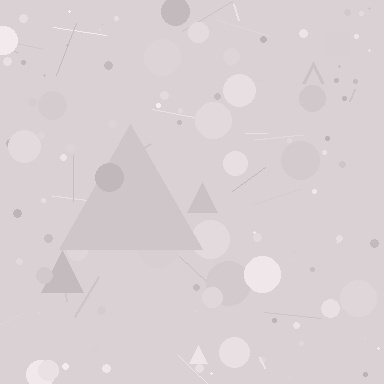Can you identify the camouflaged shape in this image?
The camouflaged shape is a triangle.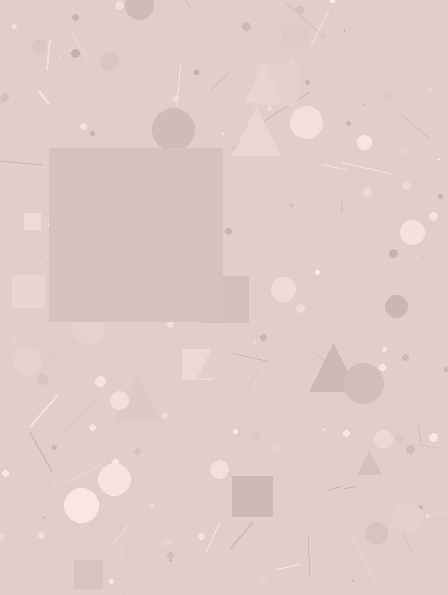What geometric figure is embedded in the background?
A square is embedded in the background.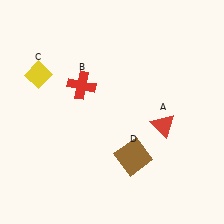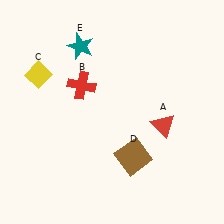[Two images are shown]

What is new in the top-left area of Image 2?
A teal star (E) was added in the top-left area of Image 2.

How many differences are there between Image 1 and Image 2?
There is 1 difference between the two images.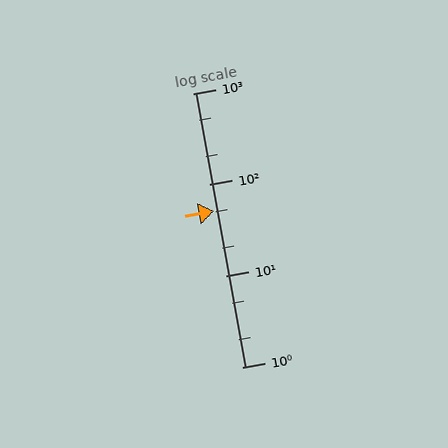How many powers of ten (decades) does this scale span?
The scale spans 3 decades, from 1 to 1000.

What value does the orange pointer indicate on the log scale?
The pointer indicates approximately 51.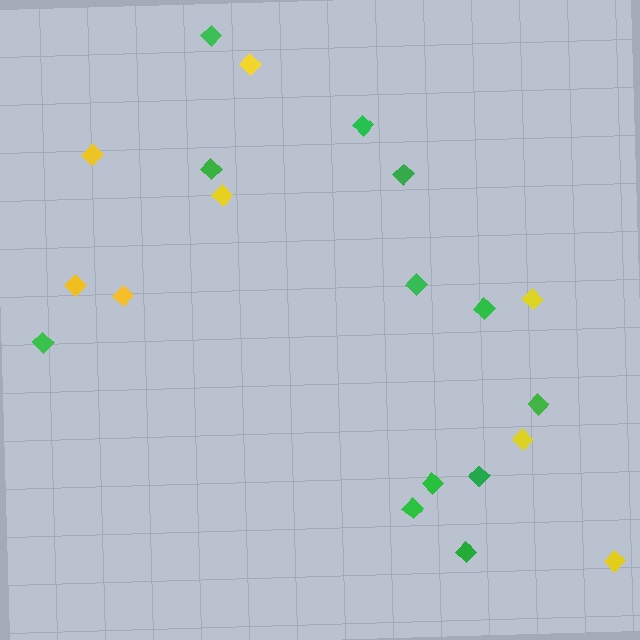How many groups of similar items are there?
There are 2 groups: one group of yellow diamonds (8) and one group of green diamonds (12).